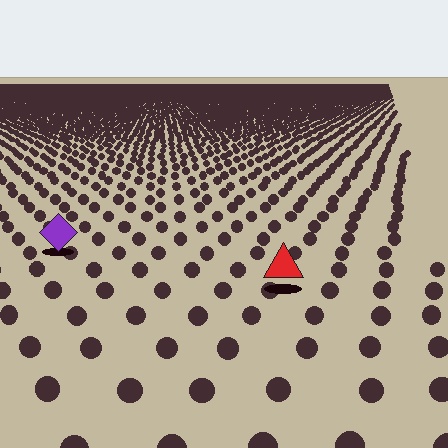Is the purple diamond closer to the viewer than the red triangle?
No. The red triangle is closer — you can tell from the texture gradient: the ground texture is coarser near it.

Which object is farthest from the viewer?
The purple diamond is farthest from the viewer. It appears smaller and the ground texture around it is denser.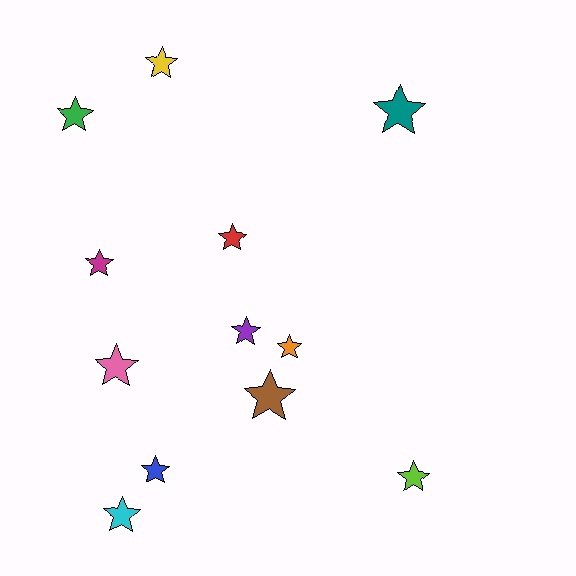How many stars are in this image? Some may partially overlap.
There are 12 stars.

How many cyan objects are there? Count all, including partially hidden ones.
There is 1 cyan object.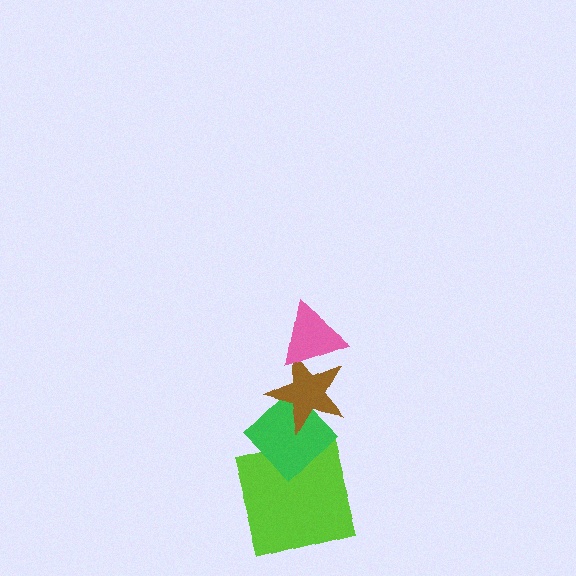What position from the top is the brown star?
The brown star is 2nd from the top.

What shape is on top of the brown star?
The pink triangle is on top of the brown star.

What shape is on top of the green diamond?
The brown star is on top of the green diamond.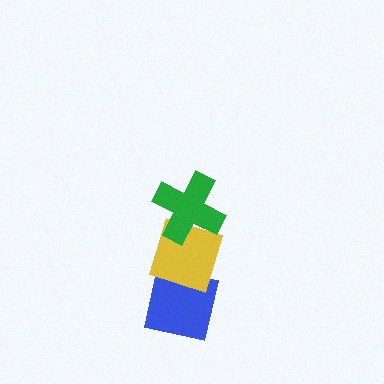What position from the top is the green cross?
The green cross is 1st from the top.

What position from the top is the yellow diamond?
The yellow diamond is 2nd from the top.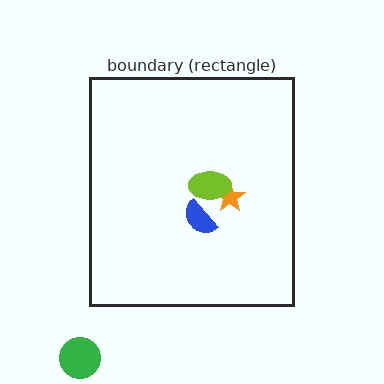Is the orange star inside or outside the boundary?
Inside.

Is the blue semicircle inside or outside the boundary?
Inside.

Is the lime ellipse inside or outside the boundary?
Inside.